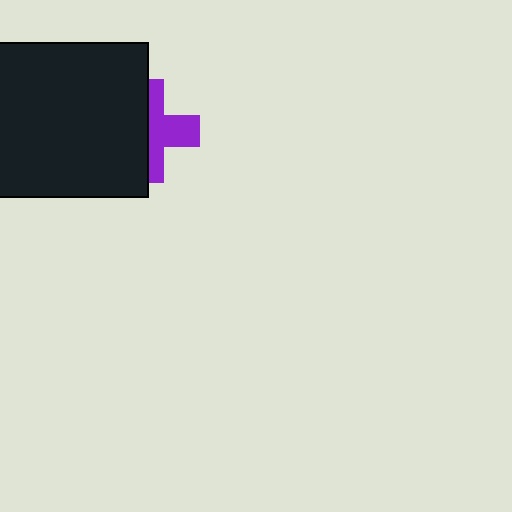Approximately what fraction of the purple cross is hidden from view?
Roughly 53% of the purple cross is hidden behind the black square.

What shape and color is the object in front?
The object in front is a black square.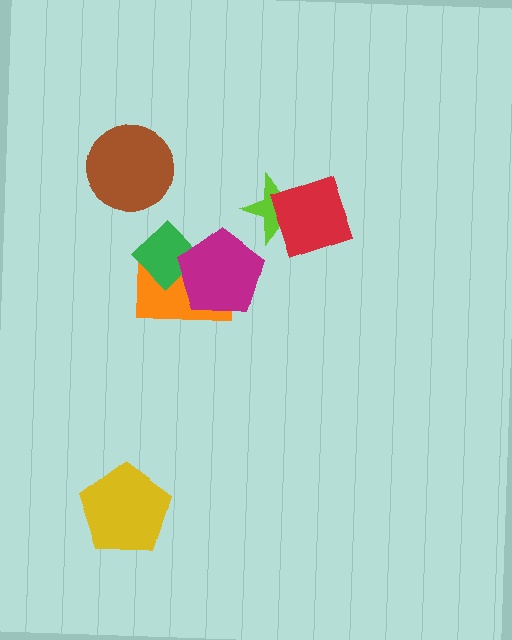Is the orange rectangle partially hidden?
Yes, it is partially covered by another shape.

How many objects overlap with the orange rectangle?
2 objects overlap with the orange rectangle.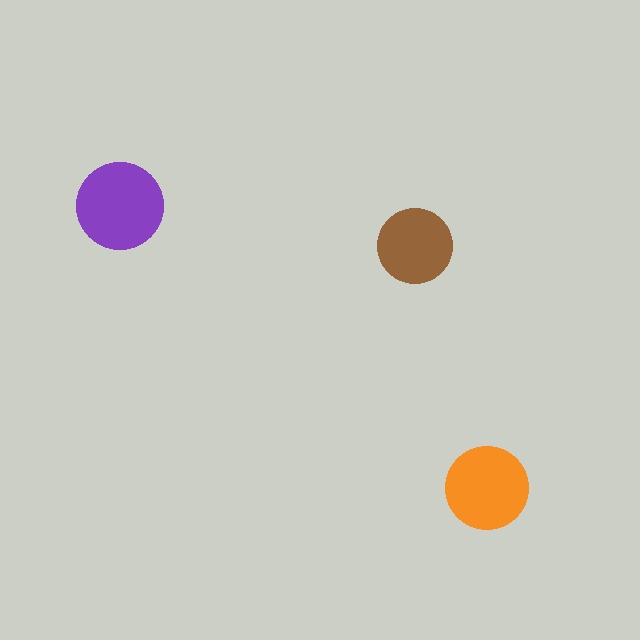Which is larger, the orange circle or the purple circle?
The purple one.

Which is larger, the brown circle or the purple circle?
The purple one.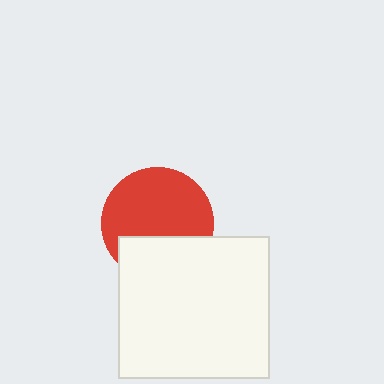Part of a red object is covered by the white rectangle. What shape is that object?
It is a circle.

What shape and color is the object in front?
The object in front is a white rectangle.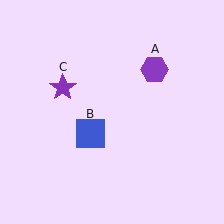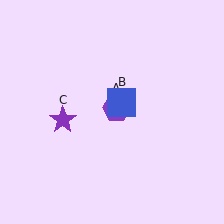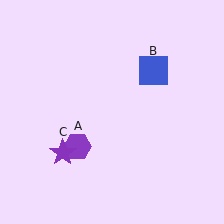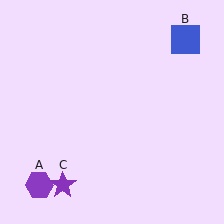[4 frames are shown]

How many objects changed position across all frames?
3 objects changed position: purple hexagon (object A), blue square (object B), purple star (object C).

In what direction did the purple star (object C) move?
The purple star (object C) moved down.